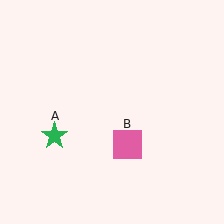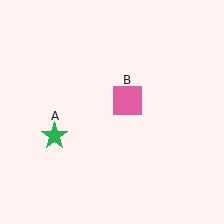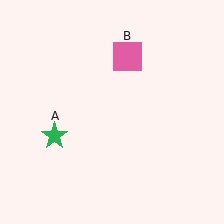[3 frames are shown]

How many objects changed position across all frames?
1 object changed position: pink square (object B).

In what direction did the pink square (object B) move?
The pink square (object B) moved up.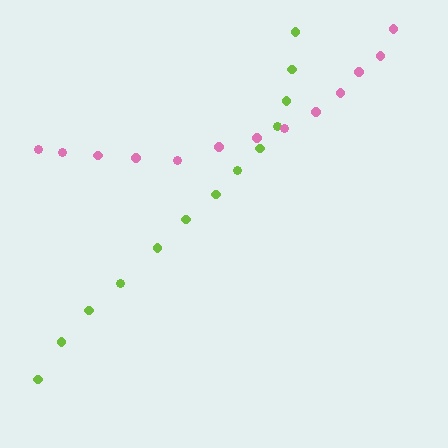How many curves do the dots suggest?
There are 2 distinct paths.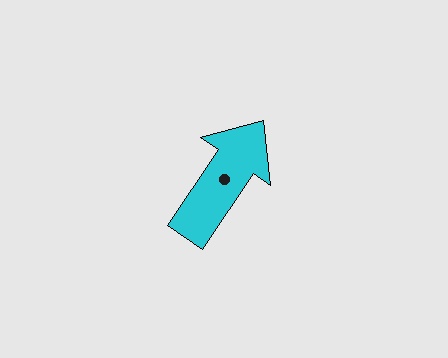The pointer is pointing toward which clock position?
Roughly 1 o'clock.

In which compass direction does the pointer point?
Northeast.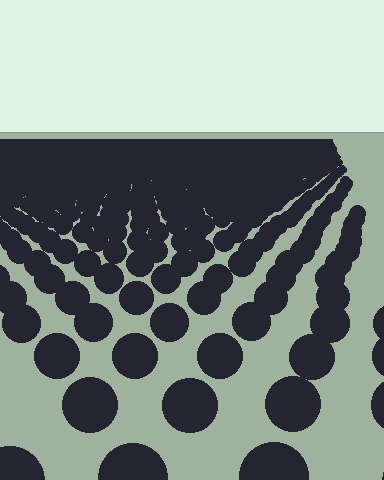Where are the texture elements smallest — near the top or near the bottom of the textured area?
Near the top.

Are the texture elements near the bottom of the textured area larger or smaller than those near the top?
Larger. Near the bottom, elements are closer to the viewer and appear at a bigger on-screen size.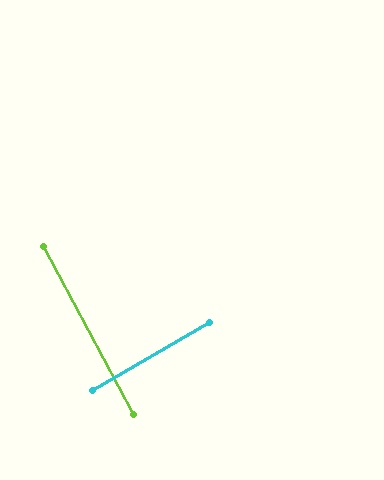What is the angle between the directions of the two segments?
Approximately 88 degrees.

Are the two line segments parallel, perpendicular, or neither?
Perpendicular — they meet at approximately 88°.